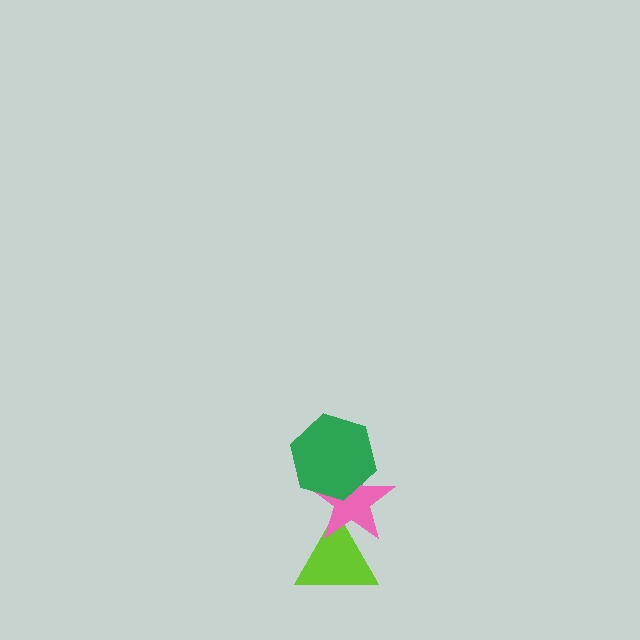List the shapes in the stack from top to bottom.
From top to bottom: the green hexagon, the pink star, the lime triangle.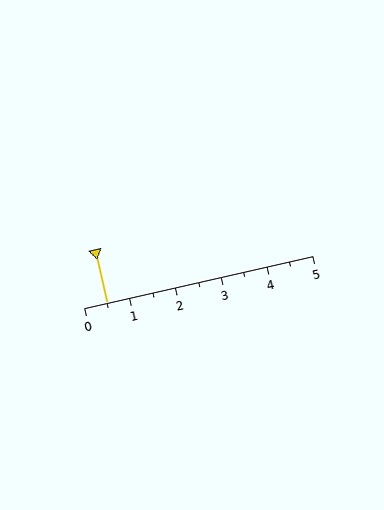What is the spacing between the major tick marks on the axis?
The major ticks are spaced 1 apart.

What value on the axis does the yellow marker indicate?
The marker indicates approximately 0.5.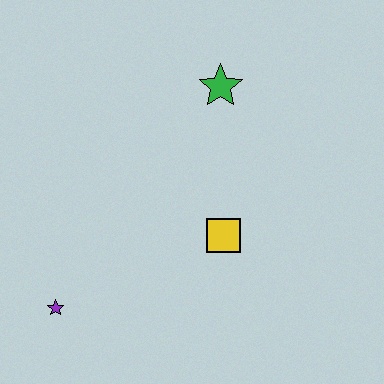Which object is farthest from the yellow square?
The purple star is farthest from the yellow square.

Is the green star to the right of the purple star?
Yes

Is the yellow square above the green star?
No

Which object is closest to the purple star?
The yellow square is closest to the purple star.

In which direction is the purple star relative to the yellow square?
The purple star is to the left of the yellow square.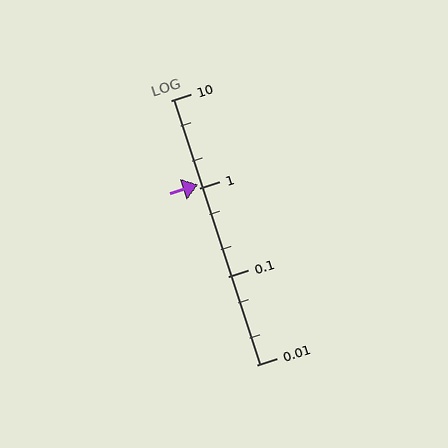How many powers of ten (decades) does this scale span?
The scale spans 3 decades, from 0.01 to 10.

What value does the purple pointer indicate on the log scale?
The pointer indicates approximately 1.1.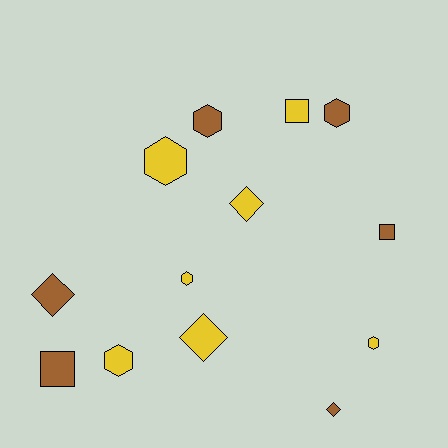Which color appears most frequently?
Yellow, with 7 objects.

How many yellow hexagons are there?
There are 4 yellow hexagons.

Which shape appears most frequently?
Hexagon, with 6 objects.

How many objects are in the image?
There are 13 objects.